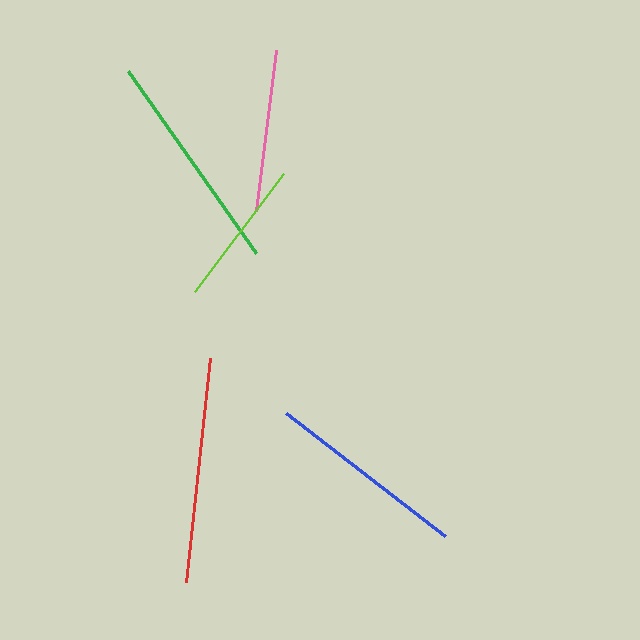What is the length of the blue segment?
The blue segment is approximately 200 pixels long.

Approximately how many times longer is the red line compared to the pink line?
The red line is approximately 1.4 times the length of the pink line.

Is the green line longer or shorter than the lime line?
The green line is longer than the lime line.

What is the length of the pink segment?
The pink segment is approximately 162 pixels long.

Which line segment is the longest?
The red line is the longest at approximately 225 pixels.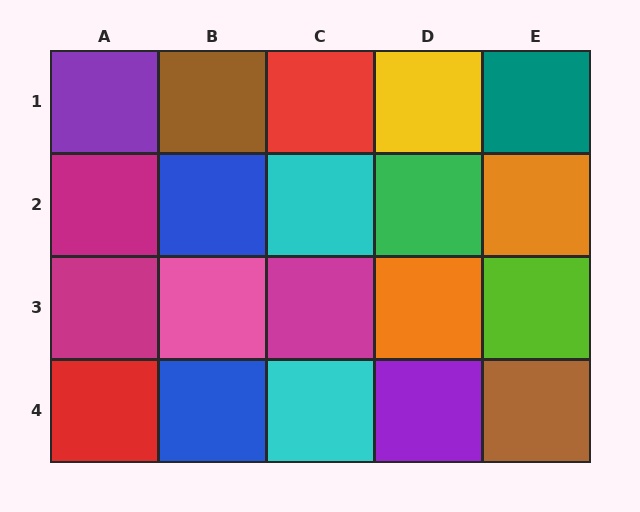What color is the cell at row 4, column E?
Brown.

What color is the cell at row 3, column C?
Magenta.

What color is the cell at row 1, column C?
Red.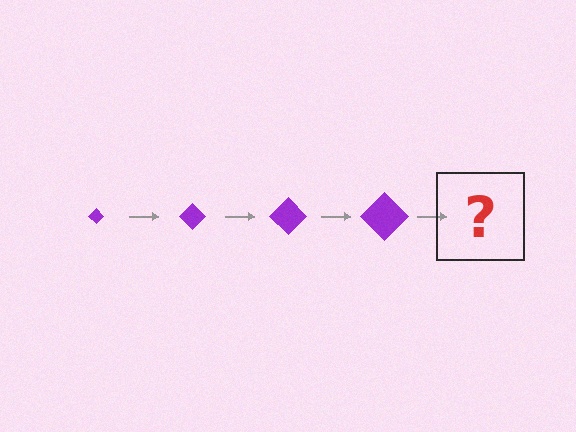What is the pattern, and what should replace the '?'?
The pattern is that the diamond gets progressively larger each step. The '?' should be a purple diamond, larger than the previous one.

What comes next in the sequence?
The next element should be a purple diamond, larger than the previous one.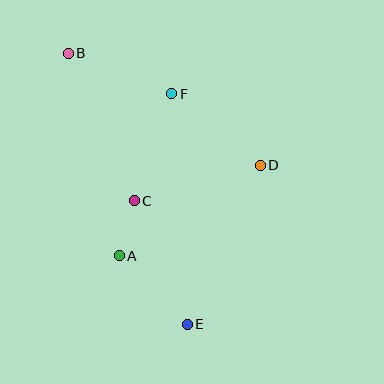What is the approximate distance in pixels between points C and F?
The distance between C and F is approximately 113 pixels.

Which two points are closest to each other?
Points A and C are closest to each other.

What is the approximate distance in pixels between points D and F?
The distance between D and F is approximately 114 pixels.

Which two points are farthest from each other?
Points B and E are farthest from each other.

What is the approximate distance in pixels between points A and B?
The distance between A and B is approximately 209 pixels.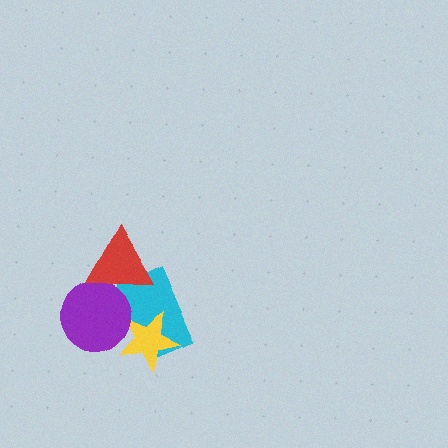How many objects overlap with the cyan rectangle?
3 objects overlap with the cyan rectangle.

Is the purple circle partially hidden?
Yes, it is partially covered by another shape.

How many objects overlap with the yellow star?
2 objects overlap with the yellow star.